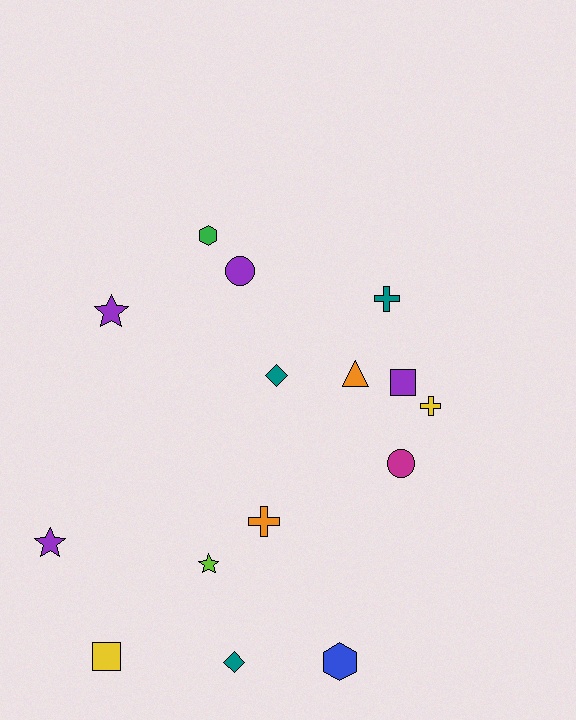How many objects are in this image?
There are 15 objects.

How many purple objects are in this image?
There are 4 purple objects.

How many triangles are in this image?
There is 1 triangle.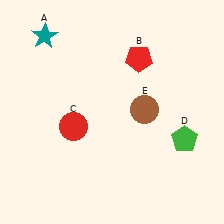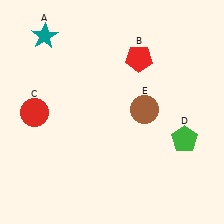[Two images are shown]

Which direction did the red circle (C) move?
The red circle (C) moved left.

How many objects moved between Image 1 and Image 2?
1 object moved between the two images.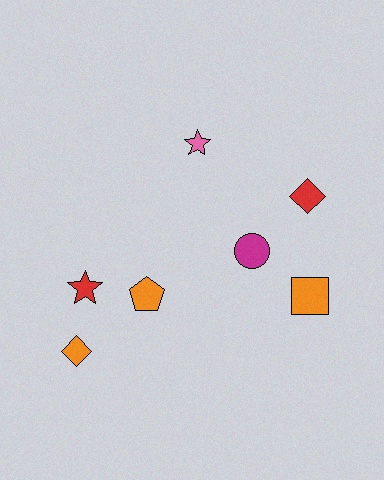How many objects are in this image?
There are 7 objects.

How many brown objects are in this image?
There are no brown objects.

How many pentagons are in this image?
There is 1 pentagon.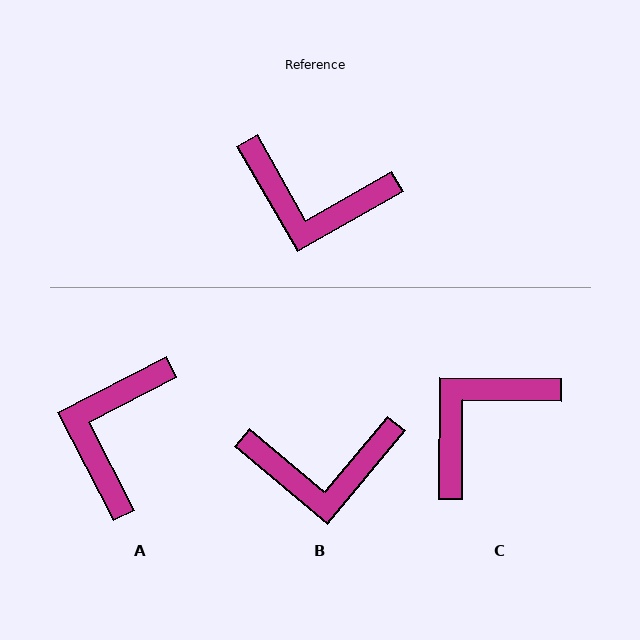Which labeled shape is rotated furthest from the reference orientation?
C, about 120 degrees away.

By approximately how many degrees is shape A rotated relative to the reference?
Approximately 92 degrees clockwise.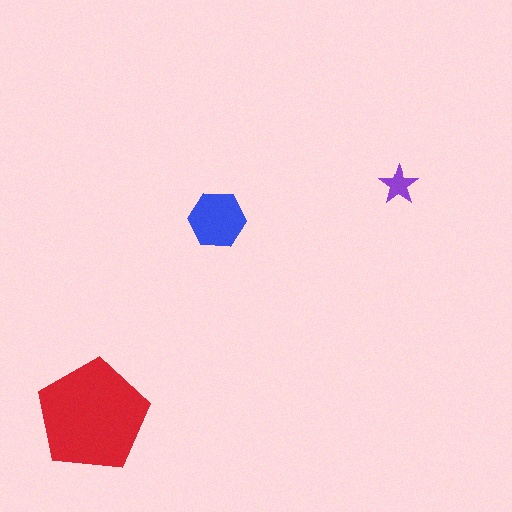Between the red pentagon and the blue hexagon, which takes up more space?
The red pentagon.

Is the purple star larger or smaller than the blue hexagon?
Smaller.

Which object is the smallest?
The purple star.